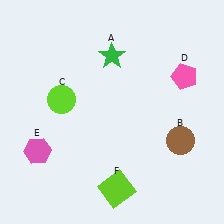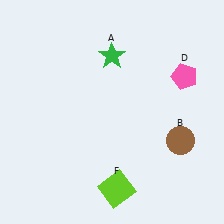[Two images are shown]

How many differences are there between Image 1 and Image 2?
There are 2 differences between the two images.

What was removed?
The pink hexagon (E), the lime circle (C) were removed in Image 2.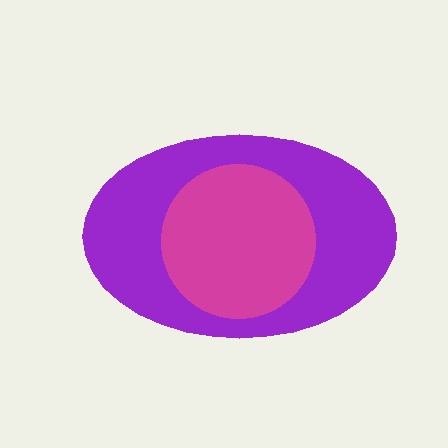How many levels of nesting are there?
2.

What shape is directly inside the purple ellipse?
The magenta circle.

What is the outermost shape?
The purple ellipse.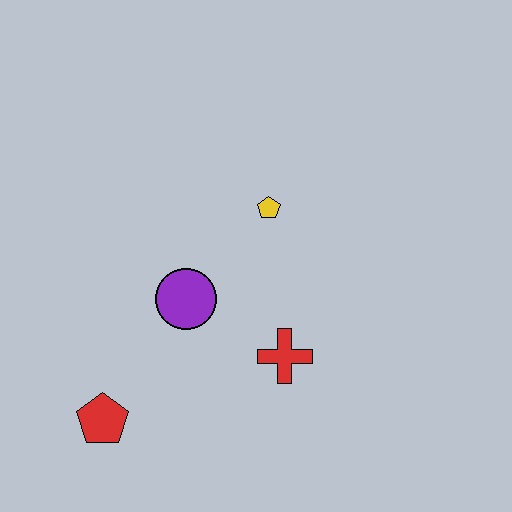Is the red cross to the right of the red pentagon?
Yes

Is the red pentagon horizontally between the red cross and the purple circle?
No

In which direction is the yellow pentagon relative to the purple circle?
The yellow pentagon is above the purple circle.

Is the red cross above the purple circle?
No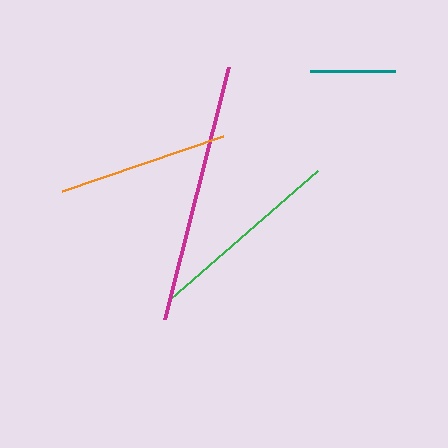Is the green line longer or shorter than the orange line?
The green line is longer than the orange line.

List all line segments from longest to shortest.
From longest to shortest: magenta, green, orange, teal.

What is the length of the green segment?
The green segment is approximately 196 pixels long.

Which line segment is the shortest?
The teal line is the shortest at approximately 85 pixels.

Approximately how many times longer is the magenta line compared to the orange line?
The magenta line is approximately 1.5 times the length of the orange line.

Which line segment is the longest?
The magenta line is the longest at approximately 260 pixels.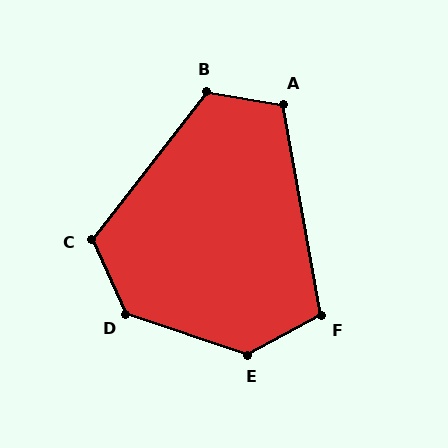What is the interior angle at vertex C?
Approximately 117 degrees (obtuse).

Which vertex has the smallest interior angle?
F, at approximately 108 degrees.